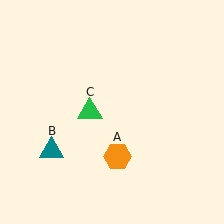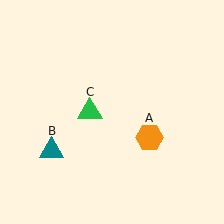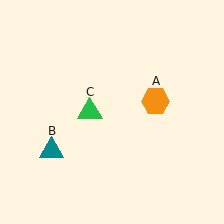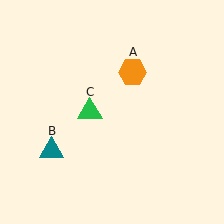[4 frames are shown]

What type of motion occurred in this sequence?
The orange hexagon (object A) rotated counterclockwise around the center of the scene.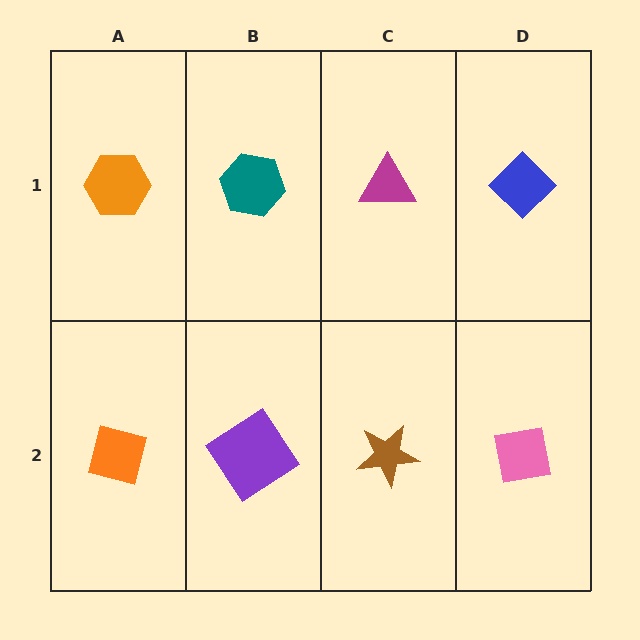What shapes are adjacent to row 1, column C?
A brown star (row 2, column C), a teal hexagon (row 1, column B), a blue diamond (row 1, column D).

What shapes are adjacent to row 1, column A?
An orange square (row 2, column A), a teal hexagon (row 1, column B).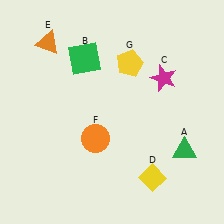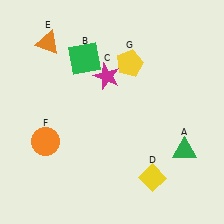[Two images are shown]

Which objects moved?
The objects that moved are: the magenta star (C), the orange circle (F).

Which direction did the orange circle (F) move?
The orange circle (F) moved left.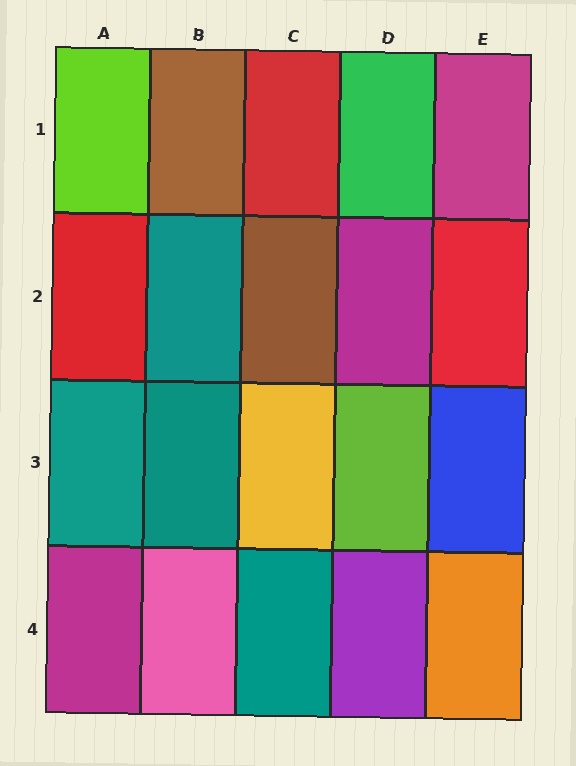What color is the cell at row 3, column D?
Lime.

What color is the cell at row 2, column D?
Magenta.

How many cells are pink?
1 cell is pink.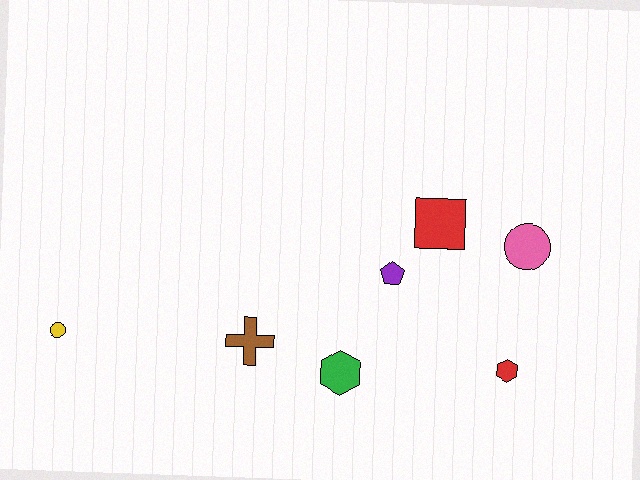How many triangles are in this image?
There are no triangles.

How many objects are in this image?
There are 7 objects.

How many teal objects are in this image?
There are no teal objects.